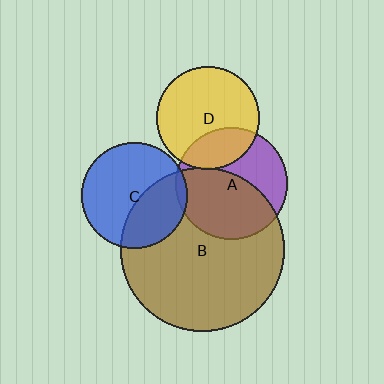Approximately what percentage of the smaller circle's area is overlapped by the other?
Approximately 55%.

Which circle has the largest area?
Circle B (brown).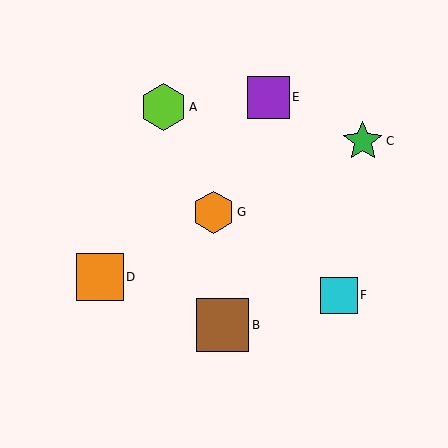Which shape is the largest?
The brown square (labeled B) is the largest.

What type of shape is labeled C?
Shape C is a green star.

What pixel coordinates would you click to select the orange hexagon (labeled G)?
Click at (213, 212) to select the orange hexagon G.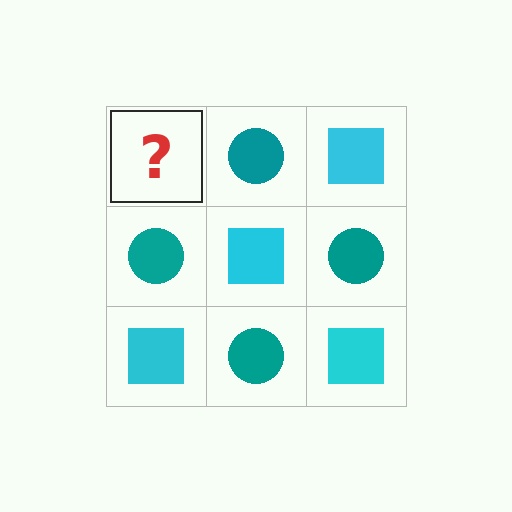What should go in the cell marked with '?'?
The missing cell should contain a cyan square.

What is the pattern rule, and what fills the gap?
The rule is that it alternates cyan square and teal circle in a checkerboard pattern. The gap should be filled with a cyan square.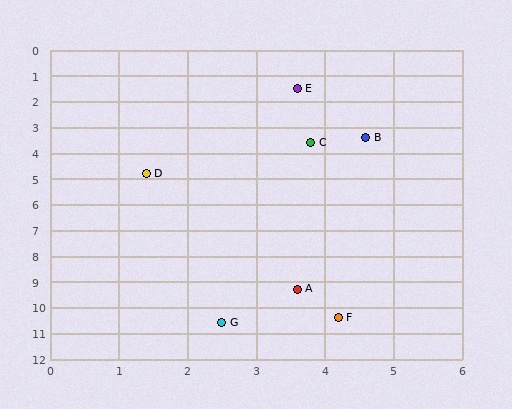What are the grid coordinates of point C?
Point C is at approximately (3.8, 3.6).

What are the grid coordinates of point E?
Point E is at approximately (3.6, 1.5).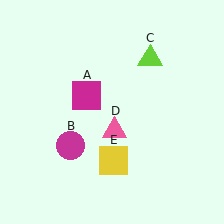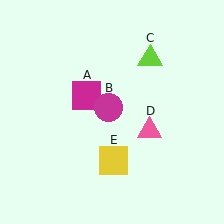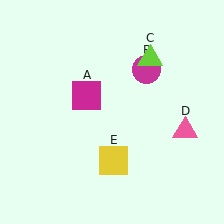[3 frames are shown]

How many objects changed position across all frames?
2 objects changed position: magenta circle (object B), pink triangle (object D).